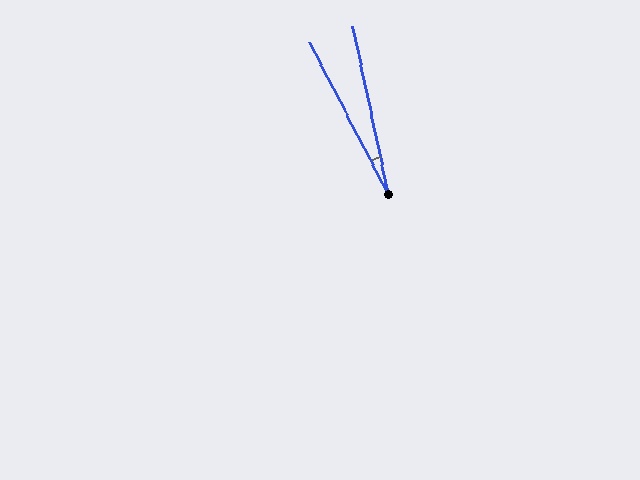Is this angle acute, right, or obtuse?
It is acute.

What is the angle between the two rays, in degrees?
Approximately 15 degrees.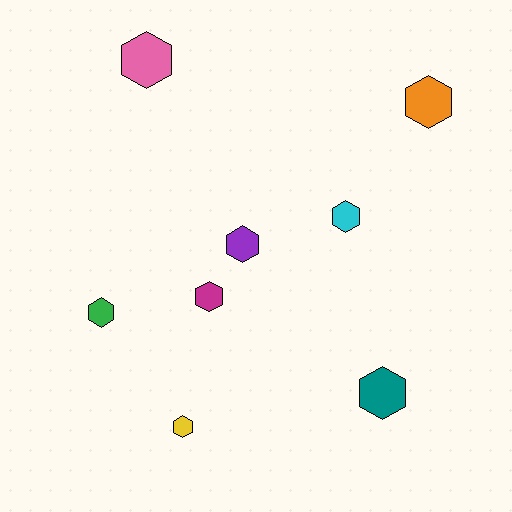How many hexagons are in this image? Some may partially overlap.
There are 8 hexagons.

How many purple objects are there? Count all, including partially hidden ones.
There is 1 purple object.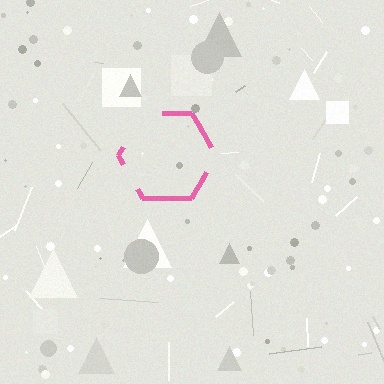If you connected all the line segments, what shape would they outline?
They would outline a hexagon.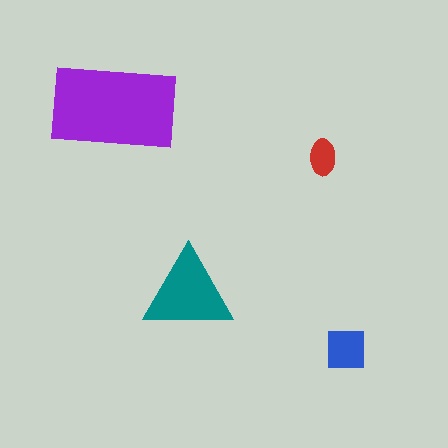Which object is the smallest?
The red ellipse.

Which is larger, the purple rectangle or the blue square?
The purple rectangle.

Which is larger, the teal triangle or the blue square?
The teal triangle.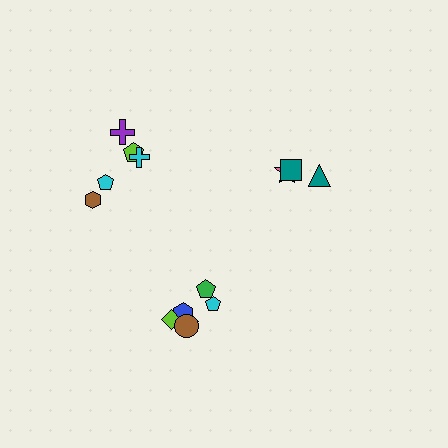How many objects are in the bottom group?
There are 6 objects.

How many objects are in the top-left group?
There are 5 objects.